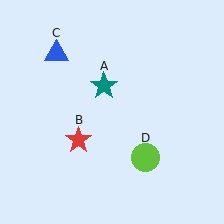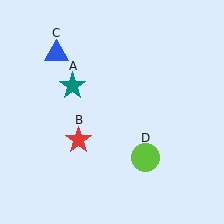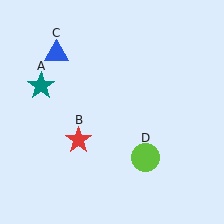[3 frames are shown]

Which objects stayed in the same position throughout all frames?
Red star (object B) and blue triangle (object C) and lime circle (object D) remained stationary.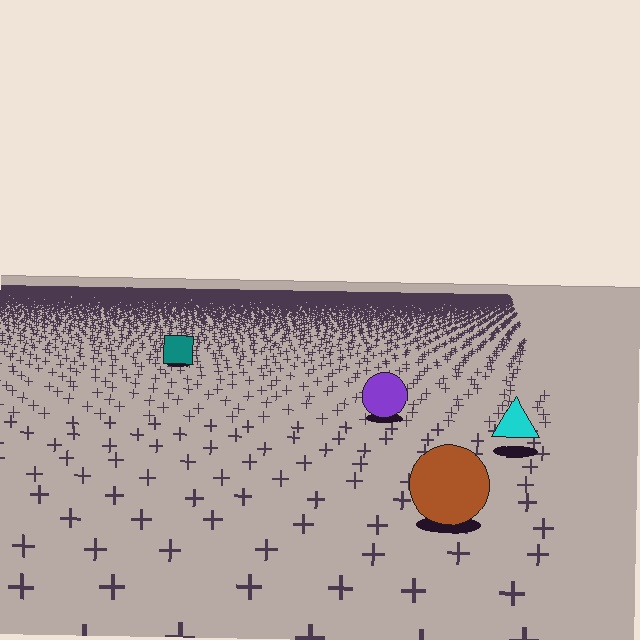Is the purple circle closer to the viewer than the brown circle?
No. The brown circle is closer — you can tell from the texture gradient: the ground texture is coarser near it.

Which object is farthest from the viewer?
The teal square is farthest from the viewer. It appears smaller and the ground texture around it is denser.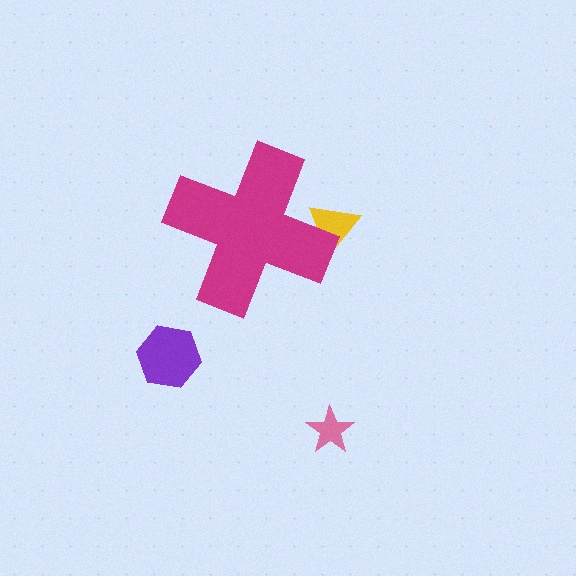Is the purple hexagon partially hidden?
No, the purple hexagon is fully visible.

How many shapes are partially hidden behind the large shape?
1 shape is partially hidden.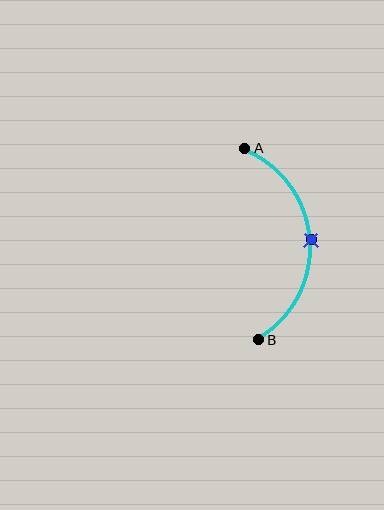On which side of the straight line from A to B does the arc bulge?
The arc bulges to the right of the straight line connecting A and B.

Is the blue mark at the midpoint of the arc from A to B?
Yes. The blue mark lies on the arc at equal arc-length from both A and B — it is the arc midpoint.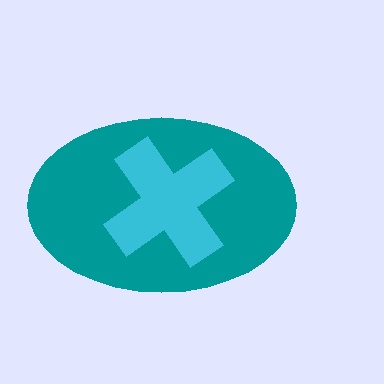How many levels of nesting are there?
2.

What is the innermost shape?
The cyan cross.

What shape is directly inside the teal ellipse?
The cyan cross.